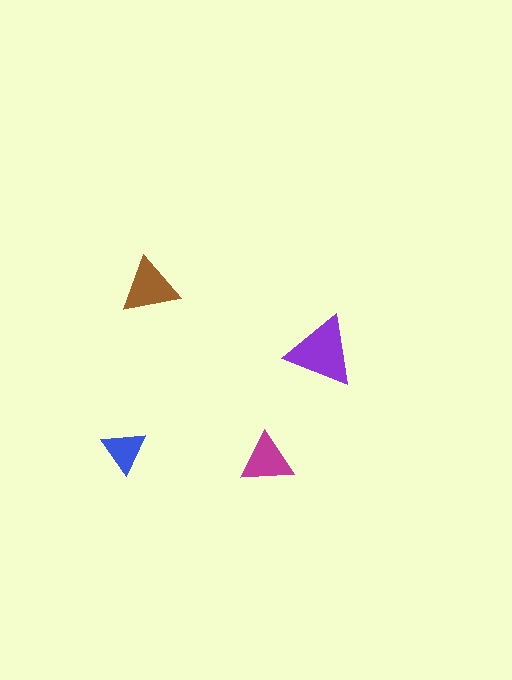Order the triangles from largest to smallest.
the purple one, the brown one, the magenta one, the blue one.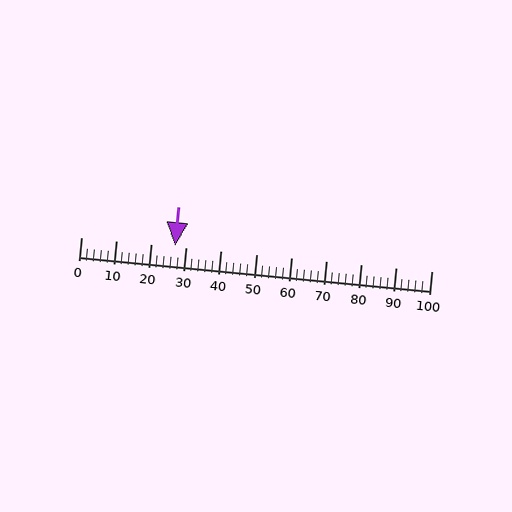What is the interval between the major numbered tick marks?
The major tick marks are spaced 10 units apart.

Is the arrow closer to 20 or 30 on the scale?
The arrow is closer to 30.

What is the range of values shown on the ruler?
The ruler shows values from 0 to 100.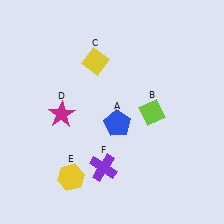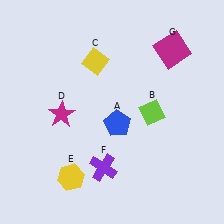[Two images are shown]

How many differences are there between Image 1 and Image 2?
There is 1 difference between the two images.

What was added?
A magenta square (G) was added in Image 2.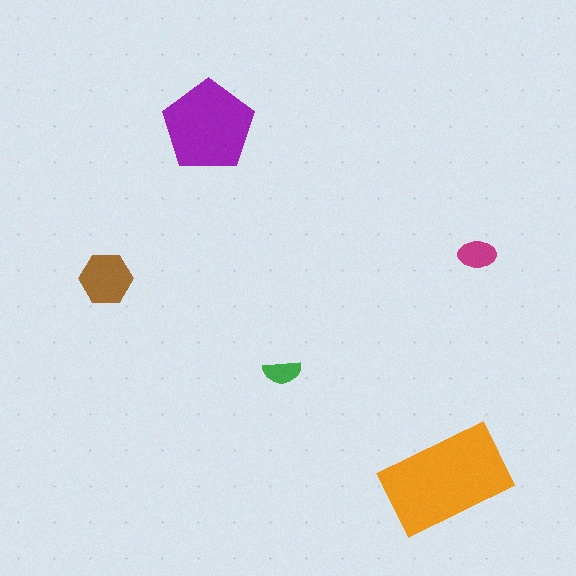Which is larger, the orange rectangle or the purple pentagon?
The orange rectangle.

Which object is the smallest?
The green semicircle.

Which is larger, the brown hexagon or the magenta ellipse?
The brown hexagon.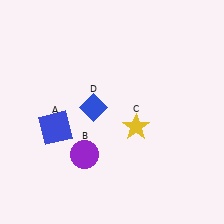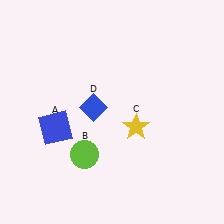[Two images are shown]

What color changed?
The circle (B) changed from purple in Image 1 to lime in Image 2.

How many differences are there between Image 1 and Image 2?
There is 1 difference between the two images.